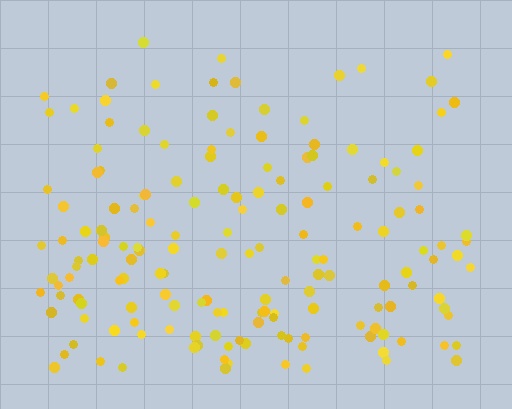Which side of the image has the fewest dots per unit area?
The top.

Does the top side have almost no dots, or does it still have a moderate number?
Still a moderate number, just noticeably fewer than the bottom.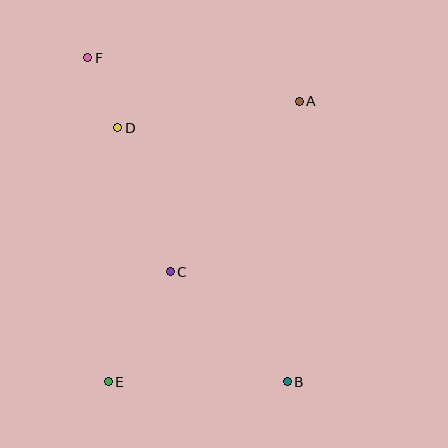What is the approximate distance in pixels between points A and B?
The distance between A and B is approximately 281 pixels.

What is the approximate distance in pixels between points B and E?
The distance between B and E is approximately 179 pixels.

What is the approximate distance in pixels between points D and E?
The distance between D and E is approximately 254 pixels.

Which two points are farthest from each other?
Points B and F are farthest from each other.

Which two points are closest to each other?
Points D and F are closest to each other.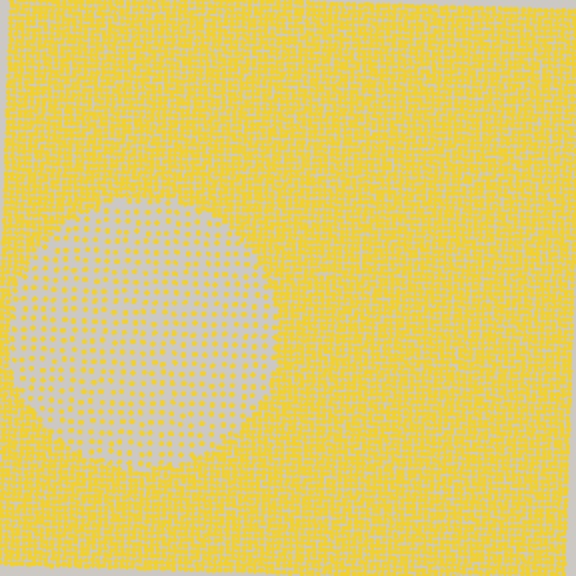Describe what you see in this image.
The image contains small yellow elements arranged at two different densities. A circle-shaped region is visible where the elements are less densely packed than the surrounding area.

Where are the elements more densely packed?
The elements are more densely packed outside the circle boundary.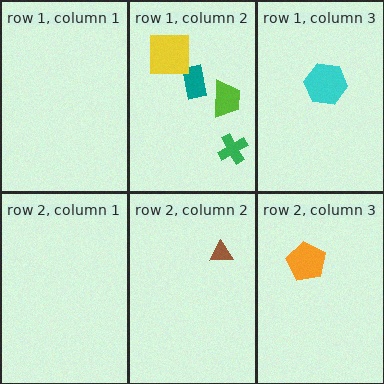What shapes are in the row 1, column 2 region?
The teal rectangle, the green cross, the yellow square, the lime trapezoid.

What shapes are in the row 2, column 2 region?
The brown triangle.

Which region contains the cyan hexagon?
The row 1, column 3 region.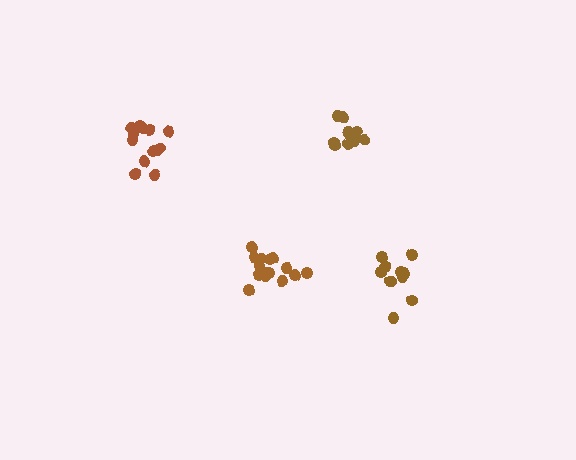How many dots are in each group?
Group 1: 15 dots, Group 2: 11 dots, Group 3: 13 dots, Group 4: 11 dots (50 total).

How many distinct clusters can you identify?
There are 4 distinct clusters.